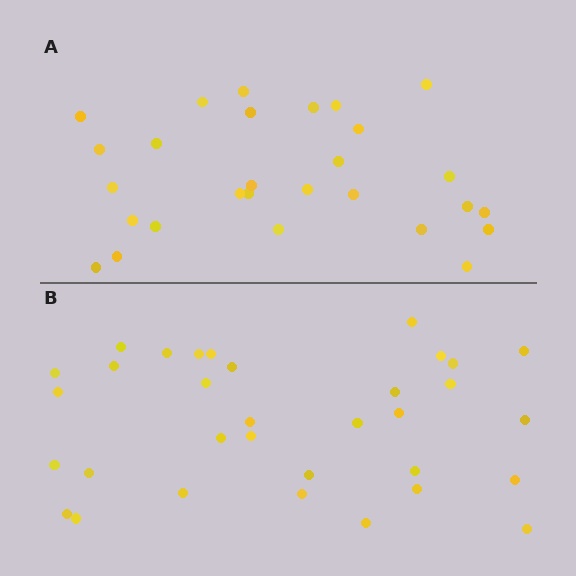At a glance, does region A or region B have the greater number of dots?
Region B (the bottom region) has more dots.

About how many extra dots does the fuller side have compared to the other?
Region B has about 5 more dots than region A.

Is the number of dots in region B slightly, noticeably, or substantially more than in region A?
Region B has only slightly more — the two regions are fairly close. The ratio is roughly 1.2 to 1.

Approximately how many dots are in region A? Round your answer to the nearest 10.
About 30 dots. (The exact count is 28, which rounds to 30.)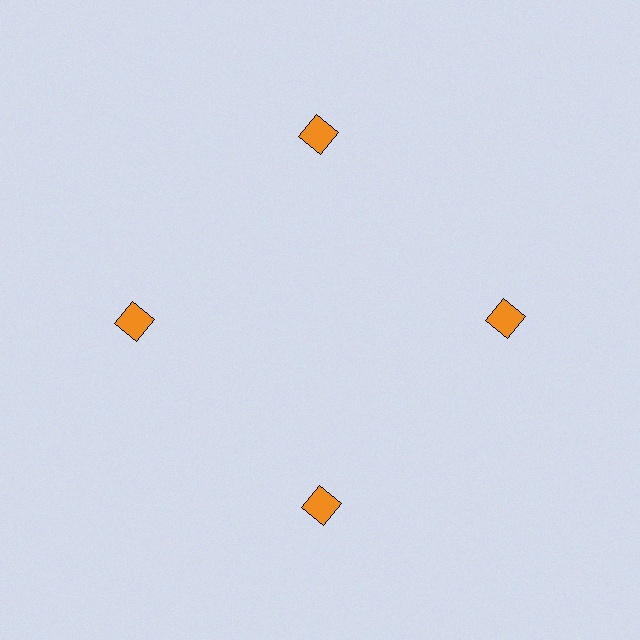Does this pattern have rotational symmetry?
Yes, this pattern has 4-fold rotational symmetry. It looks the same after rotating 90 degrees around the center.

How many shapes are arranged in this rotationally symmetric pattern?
There are 4 shapes, arranged in 4 groups of 1.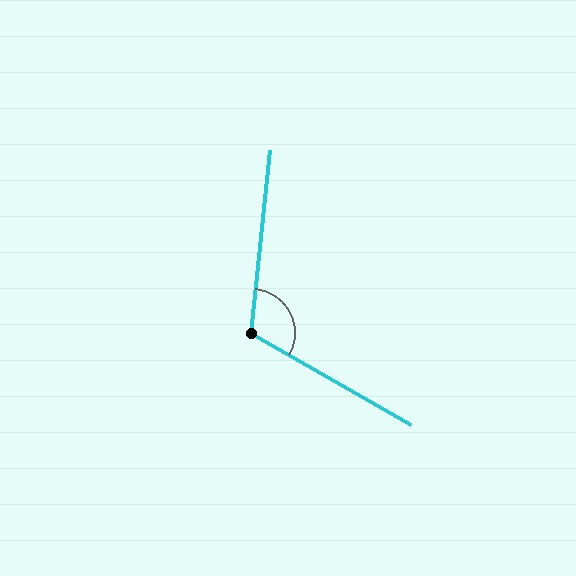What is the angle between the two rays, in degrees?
Approximately 114 degrees.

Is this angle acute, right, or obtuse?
It is obtuse.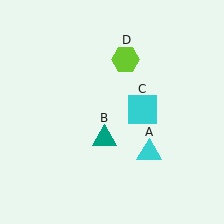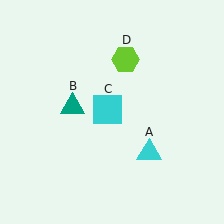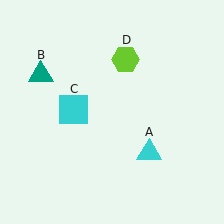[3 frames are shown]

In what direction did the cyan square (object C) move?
The cyan square (object C) moved left.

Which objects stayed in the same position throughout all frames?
Cyan triangle (object A) and lime hexagon (object D) remained stationary.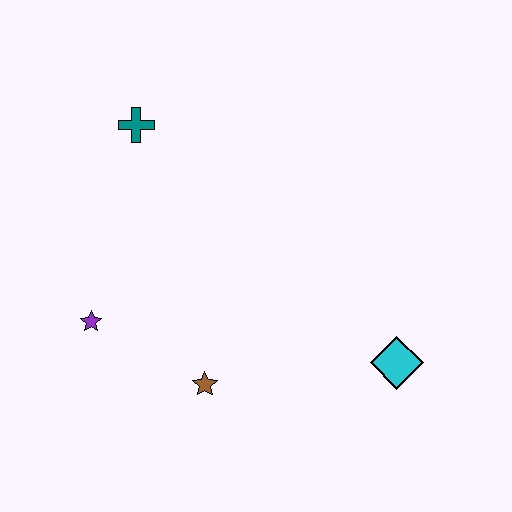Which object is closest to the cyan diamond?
The brown star is closest to the cyan diamond.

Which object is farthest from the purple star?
The cyan diamond is farthest from the purple star.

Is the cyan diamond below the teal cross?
Yes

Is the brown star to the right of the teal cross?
Yes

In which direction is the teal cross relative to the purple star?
The teal cross is above the purple star.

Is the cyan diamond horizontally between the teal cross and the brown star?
No